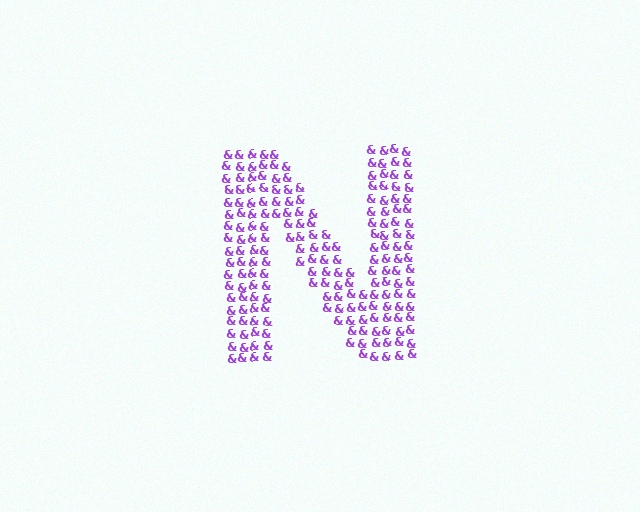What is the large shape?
The large shape is the letter N.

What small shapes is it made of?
It is made of small ampersands.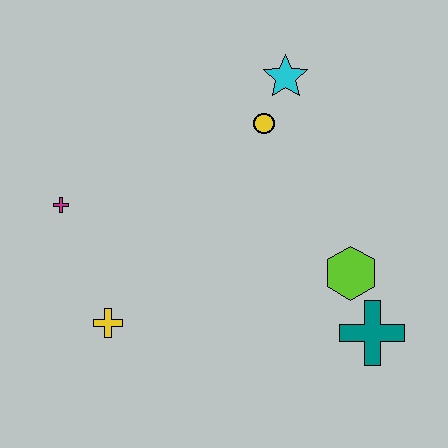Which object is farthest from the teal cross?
The magenta cross is farthest from the teal cross.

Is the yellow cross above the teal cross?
Yes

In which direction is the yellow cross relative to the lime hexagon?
The yellow cross is to the left of the lime hexagon.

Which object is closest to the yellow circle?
The cyan star is closest to the yellow circle.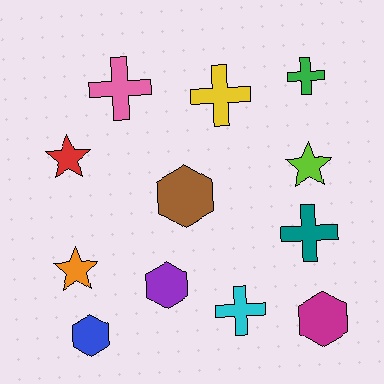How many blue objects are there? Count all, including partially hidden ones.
There is 1 blue object.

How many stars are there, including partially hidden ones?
There are 3 stars.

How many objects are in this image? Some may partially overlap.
There are 12 objects.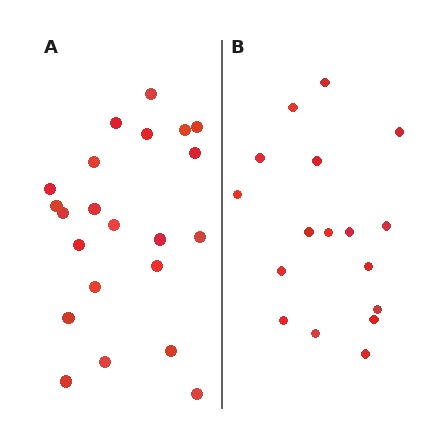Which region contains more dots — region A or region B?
Region A (the left region) has more dots.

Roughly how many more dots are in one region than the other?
Region A has about 5 more dots than region B.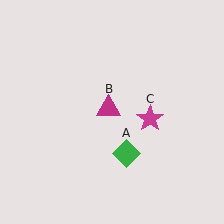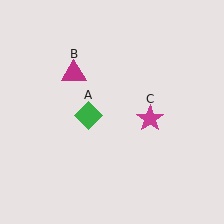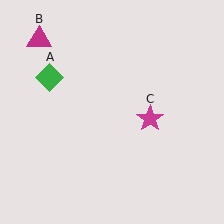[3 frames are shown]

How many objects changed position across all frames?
2 objects changed position: green diamond (object A), magenta triangle (object B).